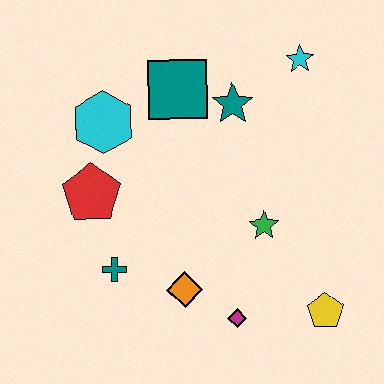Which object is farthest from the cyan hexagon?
The yellow pentagon is farthest from the cyan hexagon.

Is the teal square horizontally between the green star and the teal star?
No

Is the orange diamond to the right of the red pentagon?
Yes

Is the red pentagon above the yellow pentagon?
Yes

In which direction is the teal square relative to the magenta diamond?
The teal square is above the magenta diamond.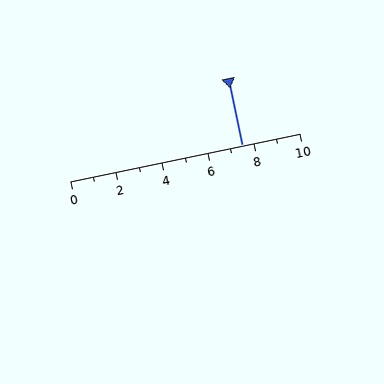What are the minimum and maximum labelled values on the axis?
The axis runs from 0 to 10.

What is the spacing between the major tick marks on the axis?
The major ticks are spaced 2 apart.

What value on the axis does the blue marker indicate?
The marker indicates approximately 7.5.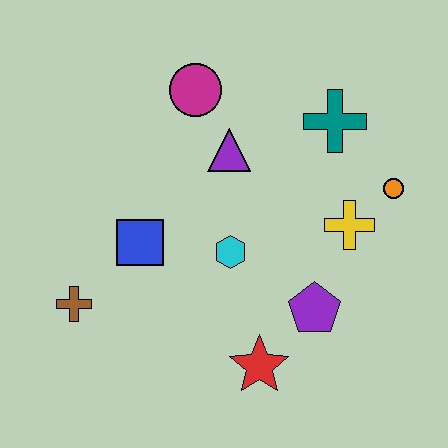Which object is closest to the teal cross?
The orange circle is closest to the teal cross.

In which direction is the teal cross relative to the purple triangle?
The teal cross is to the right of the purple triangle.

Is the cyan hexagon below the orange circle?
Yes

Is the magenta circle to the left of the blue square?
No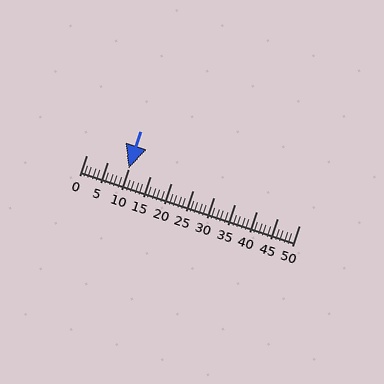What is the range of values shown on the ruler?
The ruler shows values from 0 to 50.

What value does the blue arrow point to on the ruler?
The blue arrow points to approximately 10.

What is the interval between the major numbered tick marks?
The major tick marks are spaced 5 units apart.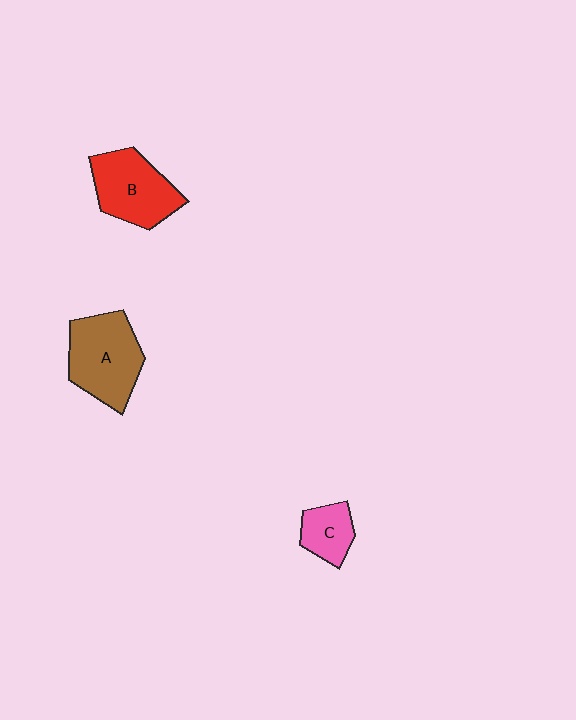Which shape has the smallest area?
Shape C (pink).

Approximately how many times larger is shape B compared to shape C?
Approximately 1.9 times.